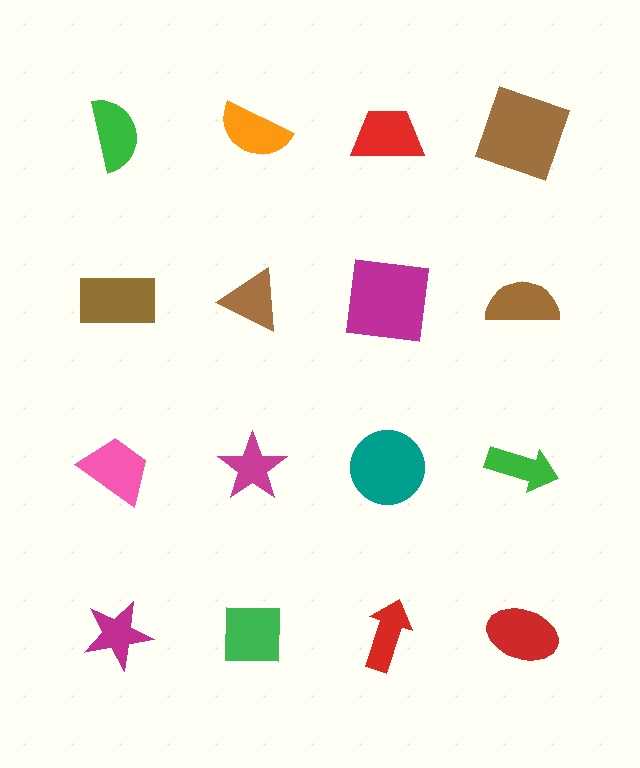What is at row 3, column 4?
A green arrow.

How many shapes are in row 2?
4 shapes.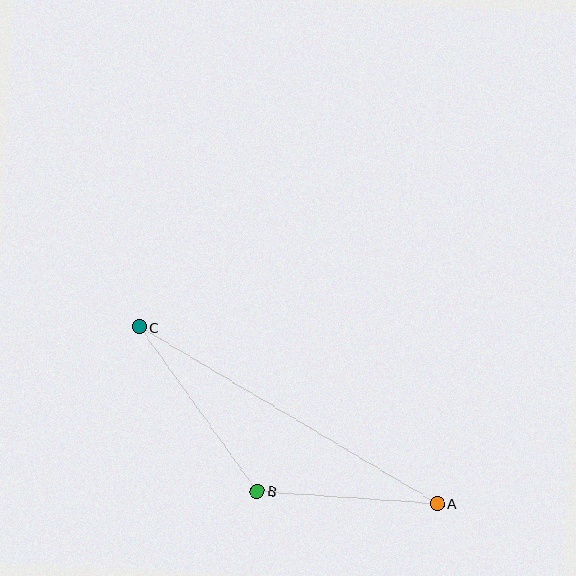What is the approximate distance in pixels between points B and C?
The distance between B and C is approximately 202 pixels.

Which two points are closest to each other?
Points A and B are closest to each other.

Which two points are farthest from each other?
Points A and C are farthest from each other.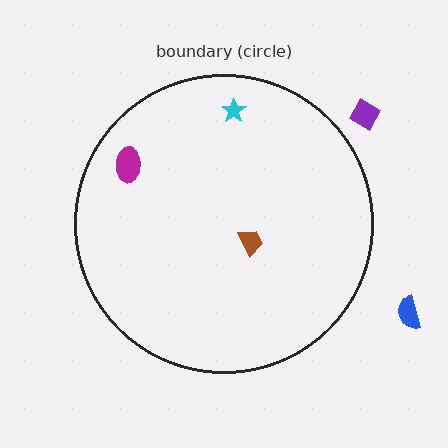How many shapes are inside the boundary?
3 inside, 2 outside.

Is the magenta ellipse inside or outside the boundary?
Inside.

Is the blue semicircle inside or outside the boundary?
Outside.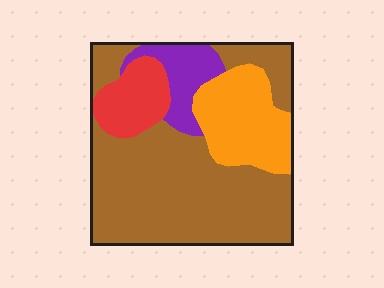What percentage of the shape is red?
Red takes up about one tenth (1/10) of the shape.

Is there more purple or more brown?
Brown.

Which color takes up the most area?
Brown, at roughly 60%.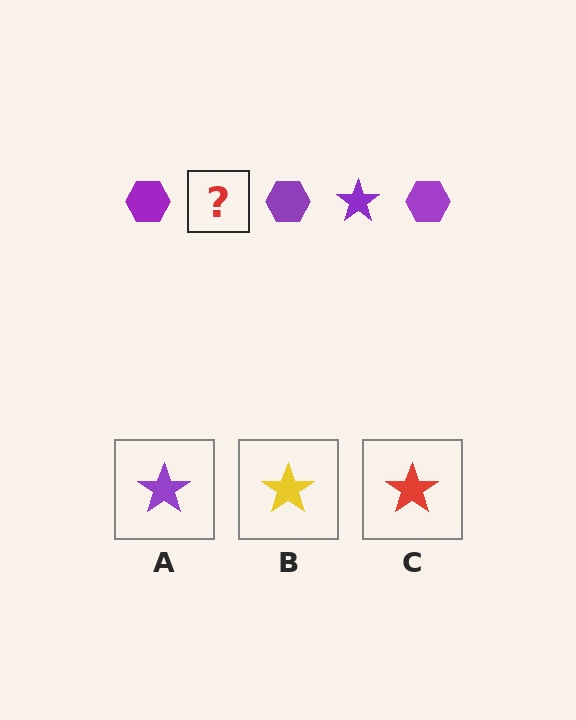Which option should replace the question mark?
Option A.